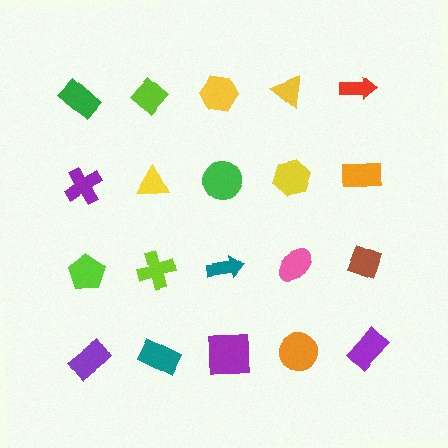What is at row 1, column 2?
A lime diamond.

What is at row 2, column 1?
A purple cross.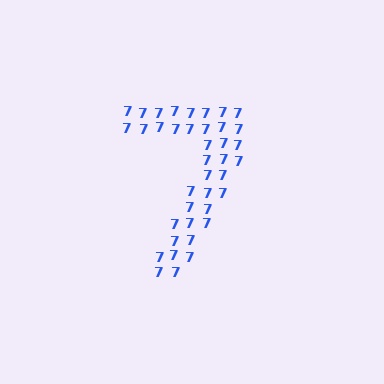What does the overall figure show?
The overall figure shows the digit 7.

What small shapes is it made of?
It is made of small digit 7's.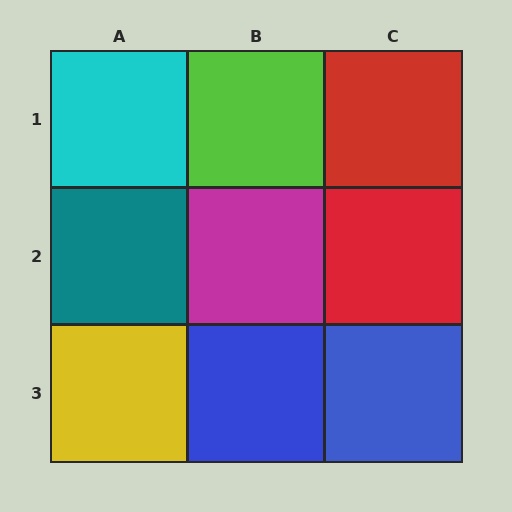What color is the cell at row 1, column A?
Cyan.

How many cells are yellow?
1 cell is yellow.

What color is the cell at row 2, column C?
Red.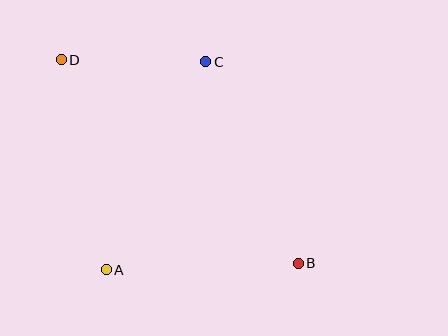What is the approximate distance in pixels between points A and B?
The distance between A and B is approximately 192 pixels.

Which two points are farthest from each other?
Points B and D are farthest from each other.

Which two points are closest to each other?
Points C and D are closest to each other.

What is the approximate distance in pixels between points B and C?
The distance between B and C is approximately 221 pixels.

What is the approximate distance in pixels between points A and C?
The distance between A and C is approximately 230 pixels.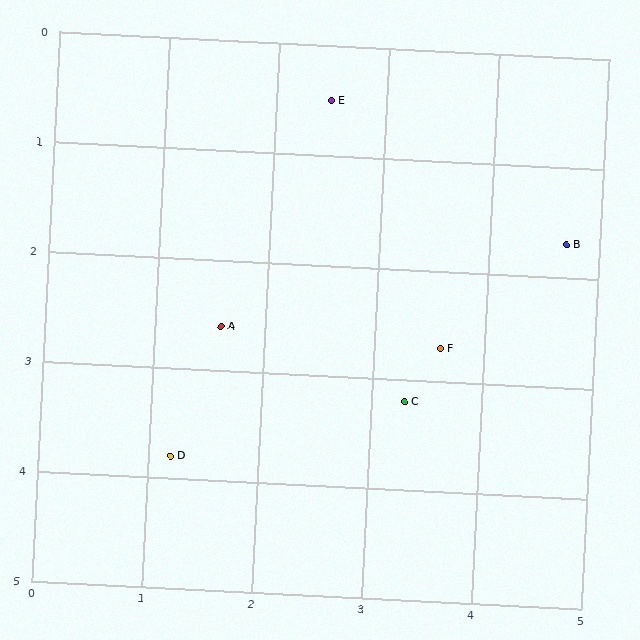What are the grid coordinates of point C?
Point C is at approximately (3.3, 3.2).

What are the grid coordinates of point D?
Point D is at approximately (1.2, 3.8).